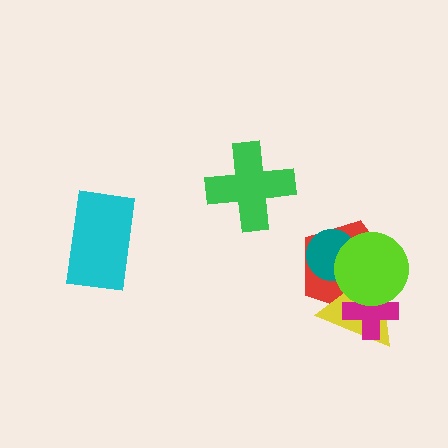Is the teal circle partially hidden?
Yes, it is partially covered by another shape.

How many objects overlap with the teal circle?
3 objects overlap with the teal circle.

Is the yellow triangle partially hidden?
Yes, it is partially covered by another shape.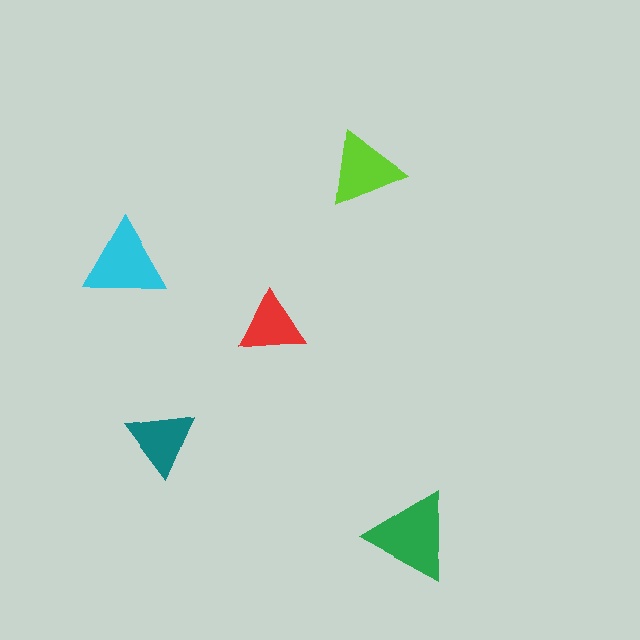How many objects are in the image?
There are 5 objects in the image.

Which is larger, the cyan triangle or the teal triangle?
The cyan one.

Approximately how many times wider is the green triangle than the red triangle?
About 1.5 times wider.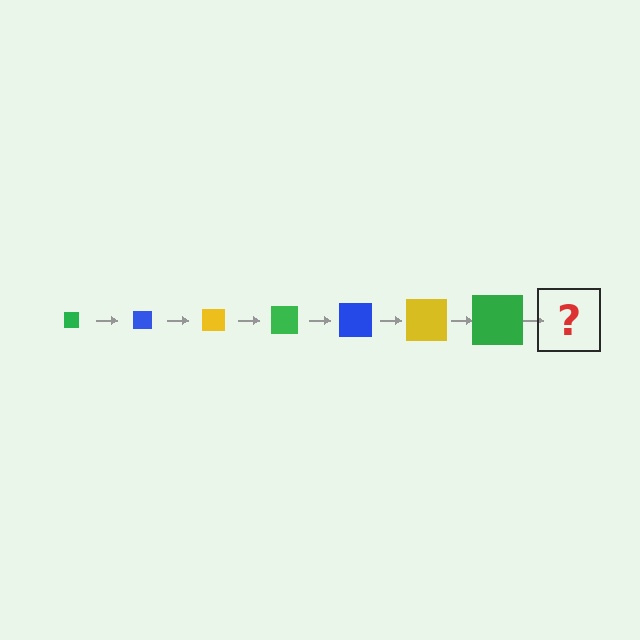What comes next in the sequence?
The next element should be a blue square, larger than the previous one.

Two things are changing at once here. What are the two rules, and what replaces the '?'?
The two rules are that the square grows larger each step and the color cycles through green, blue, and yellow. The '?' should be a blue square, larger than the previous one.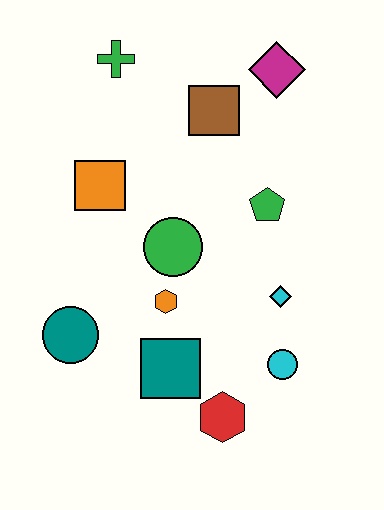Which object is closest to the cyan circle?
The cyan diamond is closest to the cyan circle.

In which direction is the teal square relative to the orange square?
The teal square is below the orange square.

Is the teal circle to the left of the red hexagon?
Yes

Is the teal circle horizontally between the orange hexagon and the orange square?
No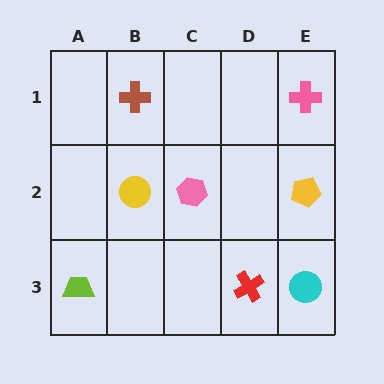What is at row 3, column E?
A cyan circle.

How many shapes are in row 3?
3 shapes.